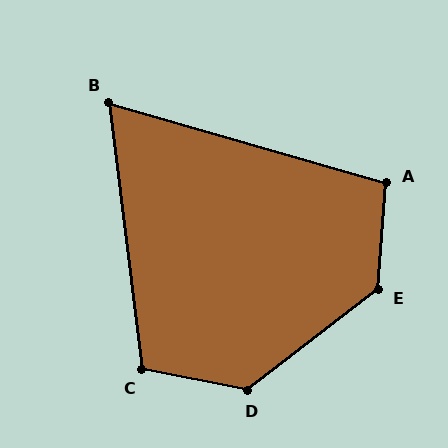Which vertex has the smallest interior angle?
B, at approximately 67 degrees.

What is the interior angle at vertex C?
Approximately 108 degrees (obtuse).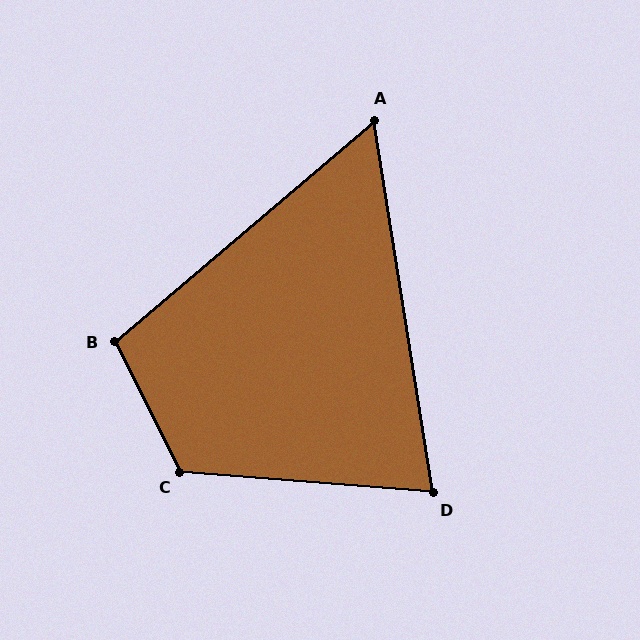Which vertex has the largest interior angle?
C, at approximately 121 degrees.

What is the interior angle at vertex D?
Approximately 76 degrees (acute).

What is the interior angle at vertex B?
Approximately 104 degrees (obtuse).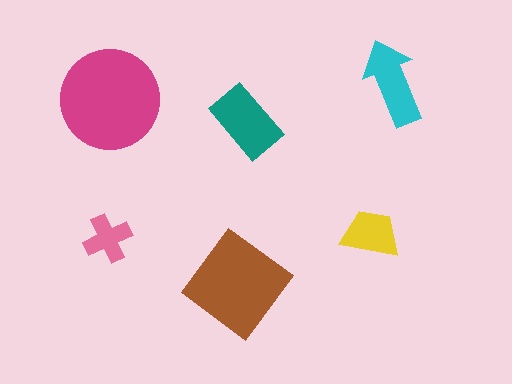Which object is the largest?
The magenta circle.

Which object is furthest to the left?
The pink cross is leftmost.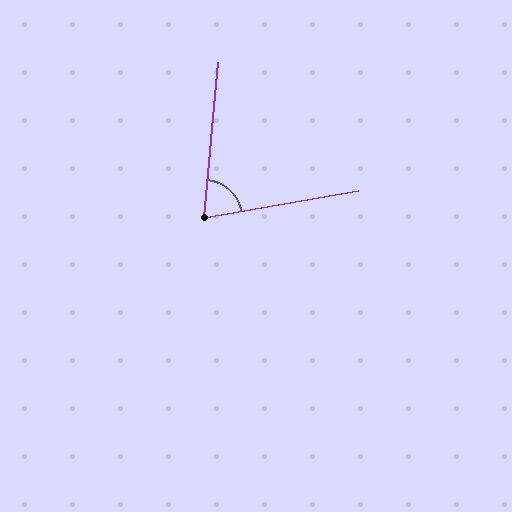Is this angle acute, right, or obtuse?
It is acute.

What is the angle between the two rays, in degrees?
Approximately 75 degrees.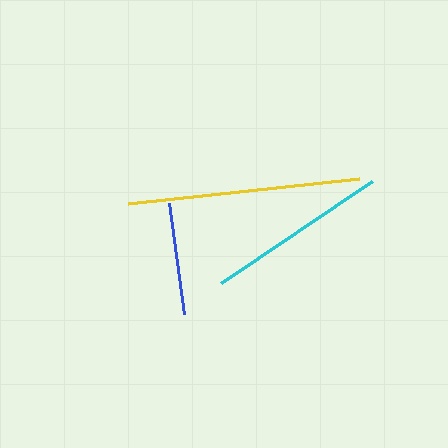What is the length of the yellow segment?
The yellow segment is approximately 232 pixels long.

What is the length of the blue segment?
The blue segment is approximately 112 pixels long.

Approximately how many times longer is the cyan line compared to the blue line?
The cyan line is approximately 1.6 times the length of the blue line.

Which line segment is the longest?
The yellow line is the longest at approximately 232 pixels.